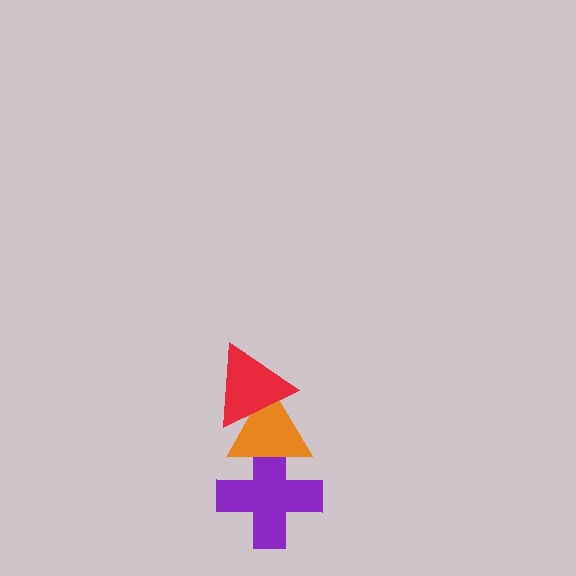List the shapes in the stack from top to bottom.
From top to bottom: the red triangle, the orange triangle, the purple cross.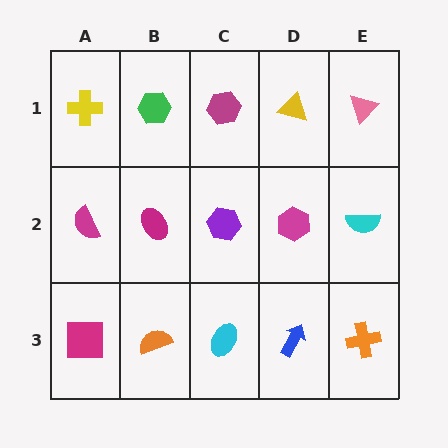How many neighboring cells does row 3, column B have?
3.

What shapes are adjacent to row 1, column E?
A cyan semicircle (row 2, column E), a yellow triangle (row 1, column D).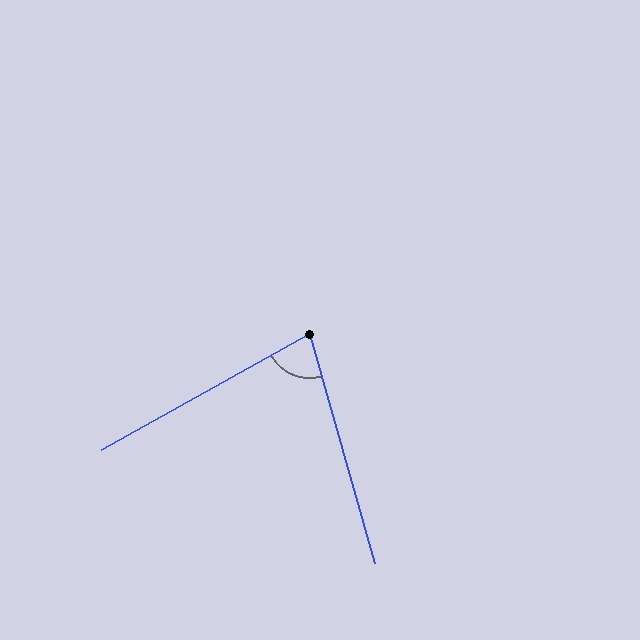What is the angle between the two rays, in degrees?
Approximately 77 degrees.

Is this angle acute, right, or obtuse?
It is acute.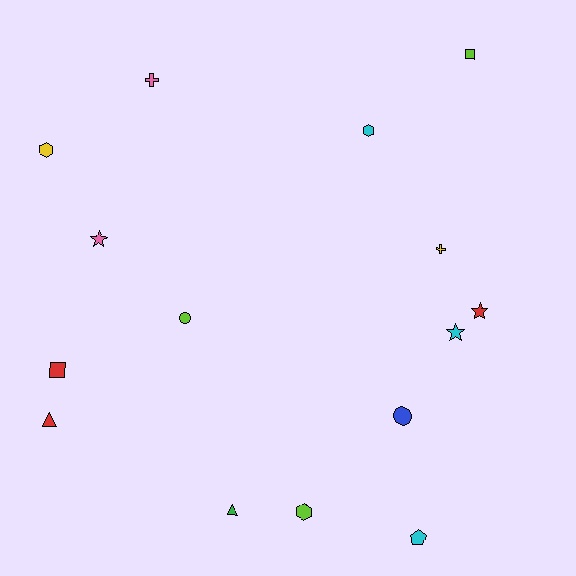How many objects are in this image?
There are 15 objects.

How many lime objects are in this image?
There are 3 lime objects.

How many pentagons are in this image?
There is 1 pentagon.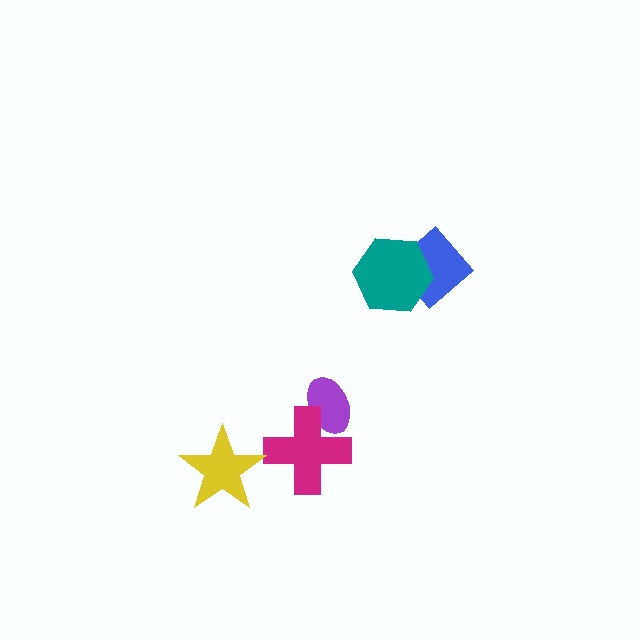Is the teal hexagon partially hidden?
No, no other shape covers it.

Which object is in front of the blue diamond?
The teal hexagon is in front of the blue diamond.